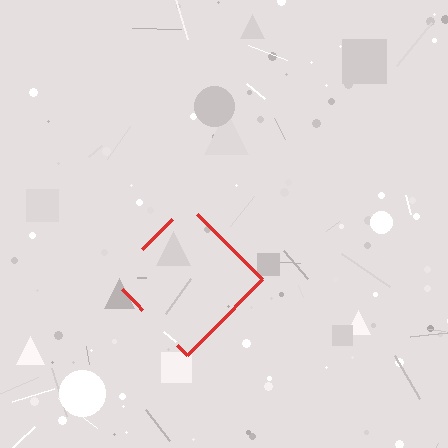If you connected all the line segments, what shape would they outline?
They would outline a diamond.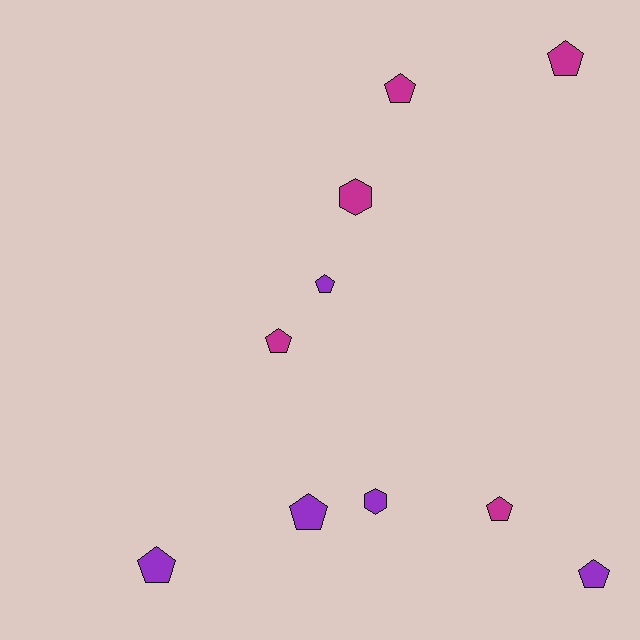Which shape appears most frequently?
Pentagon, with 8 objects.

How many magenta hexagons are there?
There is 1 magenta hexagon.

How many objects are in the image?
There are 10 objects.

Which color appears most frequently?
Magenta, with 5 objects.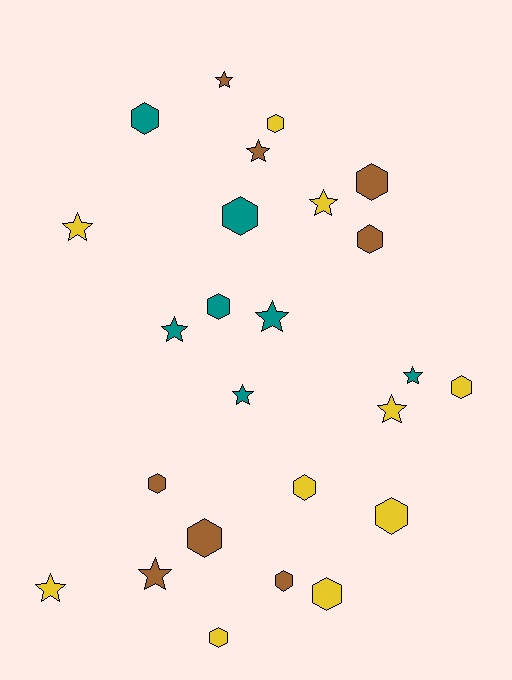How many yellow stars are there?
There are 4 yellow stars.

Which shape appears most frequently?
Hexagon, with 14 objects.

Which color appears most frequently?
Yellow, with 10 objects.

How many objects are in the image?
There are 25 objects.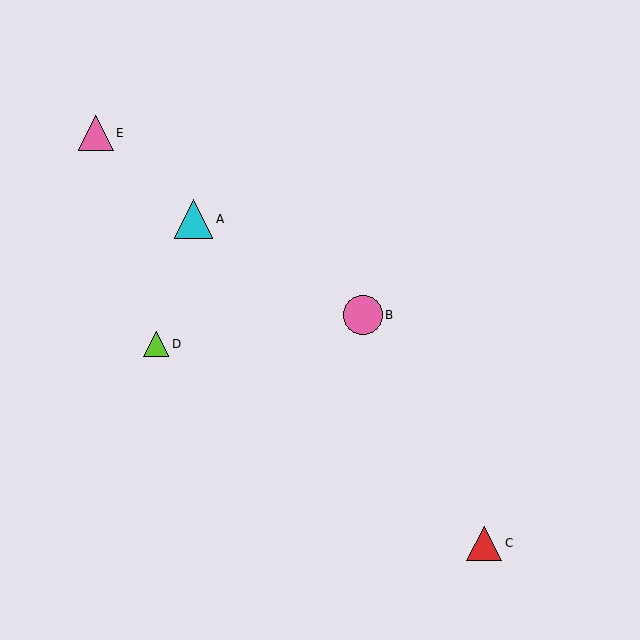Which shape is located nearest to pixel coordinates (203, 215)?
The cyan triangle (labeled A) at (194, 219) is nearest to that location.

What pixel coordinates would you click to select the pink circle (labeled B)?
Click at (363, 315) to select the pink circle B.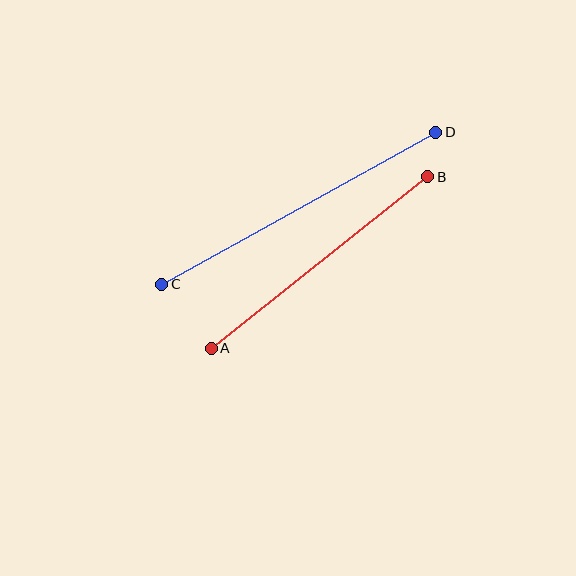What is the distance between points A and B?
The distance is approximately 276 pixels.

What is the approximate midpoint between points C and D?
The midpoint is at approximately (299, 208) pixels.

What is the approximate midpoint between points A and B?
The midpoint is at approximately (320, 262) pixels.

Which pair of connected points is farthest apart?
Points C and D are farthest apart.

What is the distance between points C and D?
The distance is approximately 313 pixels.